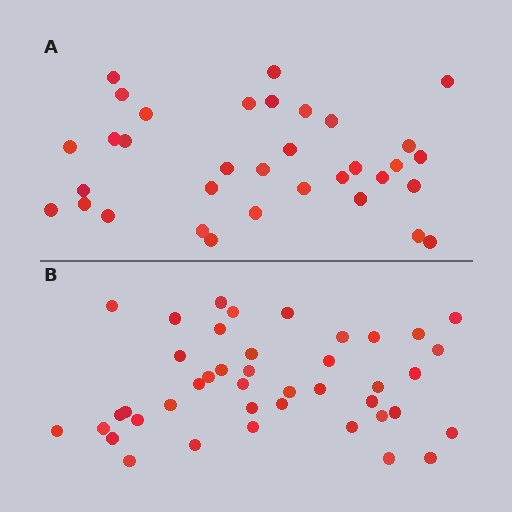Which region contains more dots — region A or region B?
Region B (the bottom region) has more dots.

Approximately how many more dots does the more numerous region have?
Region B has roughly 8 or so more dots than region A.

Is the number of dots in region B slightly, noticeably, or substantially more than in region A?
Region B has only slightly more — the two regions are fairly close. The ratio is roughly 1.2 to 1.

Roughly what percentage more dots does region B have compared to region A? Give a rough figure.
About 25% more.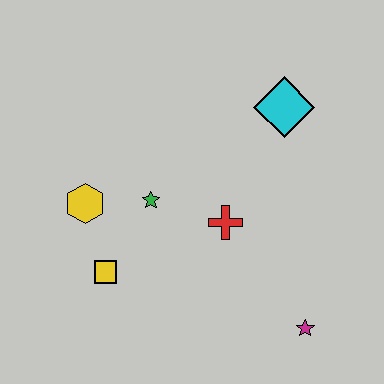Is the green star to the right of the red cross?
No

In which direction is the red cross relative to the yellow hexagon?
The red cross is to the right of the yellow hexagon.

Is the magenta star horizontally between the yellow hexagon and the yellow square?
No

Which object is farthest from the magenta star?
The yellow hexagon is farthest from the magenta star.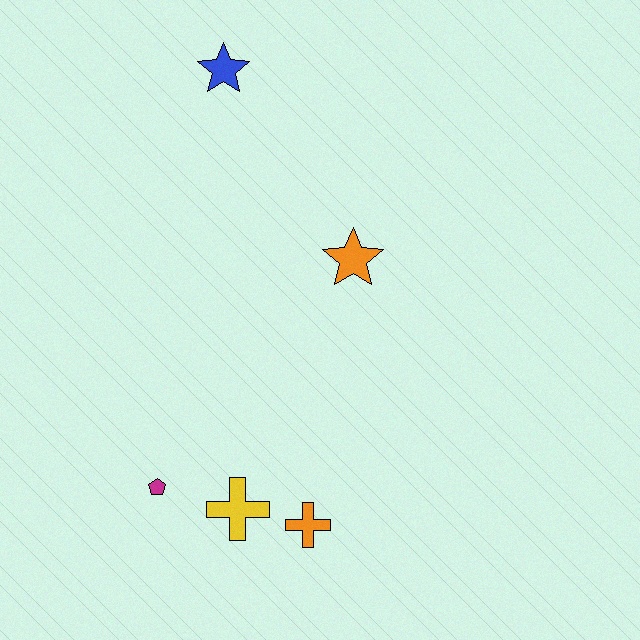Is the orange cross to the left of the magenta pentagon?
No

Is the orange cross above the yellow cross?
No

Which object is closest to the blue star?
The orange star is closest to the blue star.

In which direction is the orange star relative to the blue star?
The orange star is below the blue star.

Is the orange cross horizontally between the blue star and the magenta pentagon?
No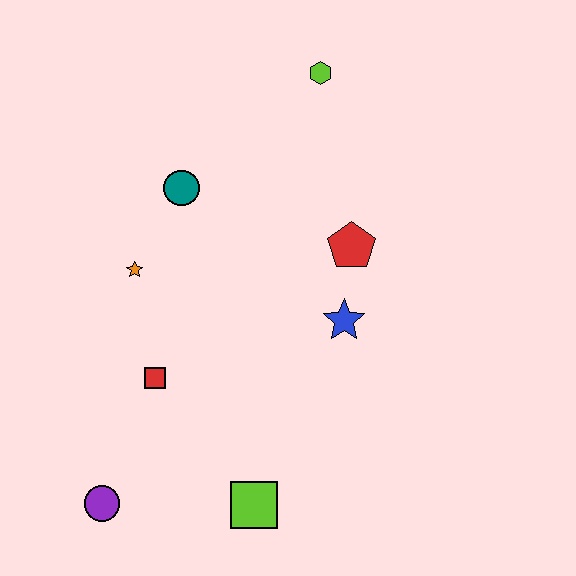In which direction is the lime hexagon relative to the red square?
The lime hexagon is above the red square.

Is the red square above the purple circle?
Yes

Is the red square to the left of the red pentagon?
Yes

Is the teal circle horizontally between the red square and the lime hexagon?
Yes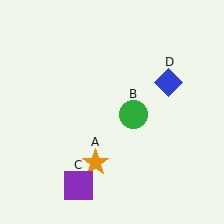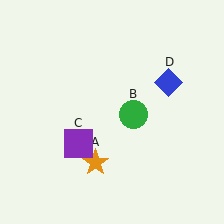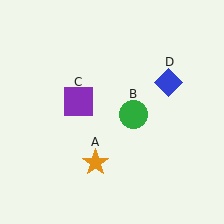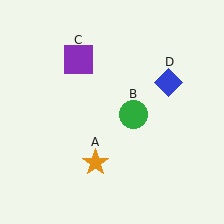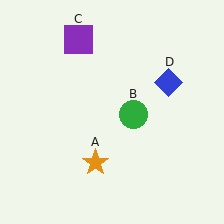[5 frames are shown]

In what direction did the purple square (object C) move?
The purple square (object C) moved up.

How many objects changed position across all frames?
1 object changed position: purple square (object C).